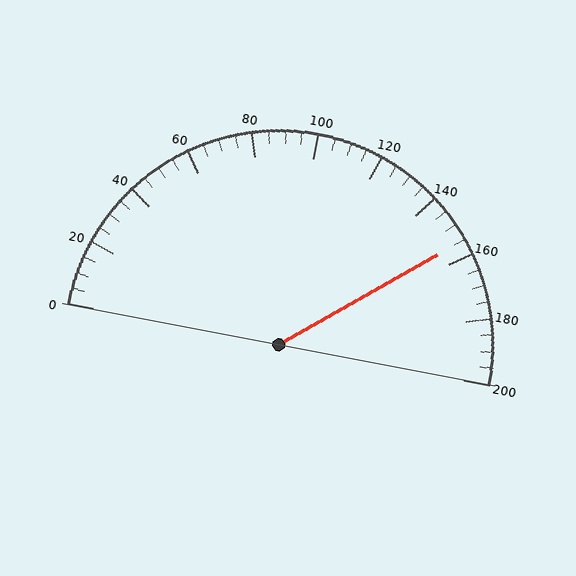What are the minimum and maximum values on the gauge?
The gauge ranges from 0 to 200.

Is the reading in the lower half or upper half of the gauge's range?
The reading is in the upper half of the range (0 to 200).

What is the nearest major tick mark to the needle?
The nearest major tick mark is 160.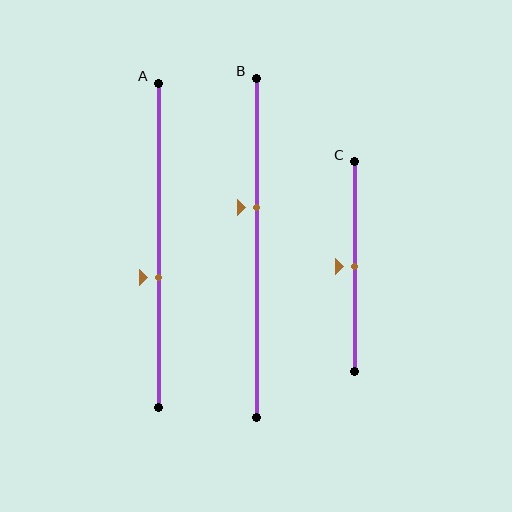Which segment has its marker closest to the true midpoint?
Segment C has its marker closest to the true midpoint.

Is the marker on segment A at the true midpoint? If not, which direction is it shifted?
No, the marker on segment A is shifted downward by about 10% of the segment length.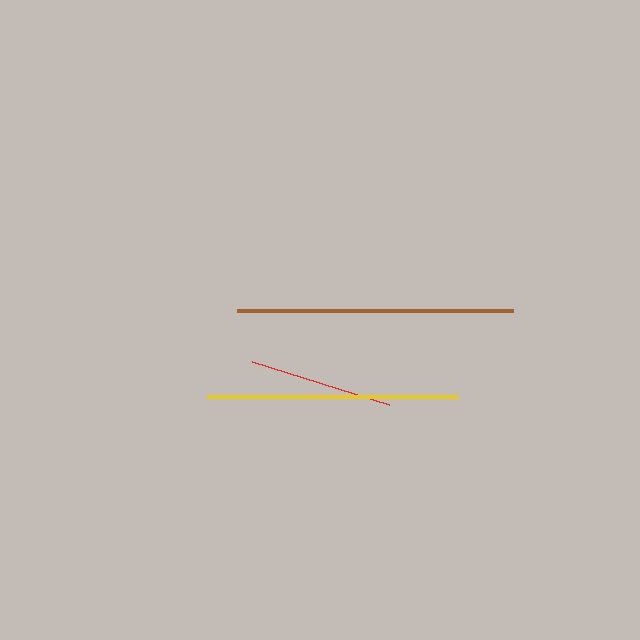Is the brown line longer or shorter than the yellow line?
The brown line is longer than the yellow line.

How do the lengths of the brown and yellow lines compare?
The brown and yellow lines are approximately the same length.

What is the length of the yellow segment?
The yellow segment is approximately 251 pixels long.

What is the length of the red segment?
The red segment is approximately 144 pixels long.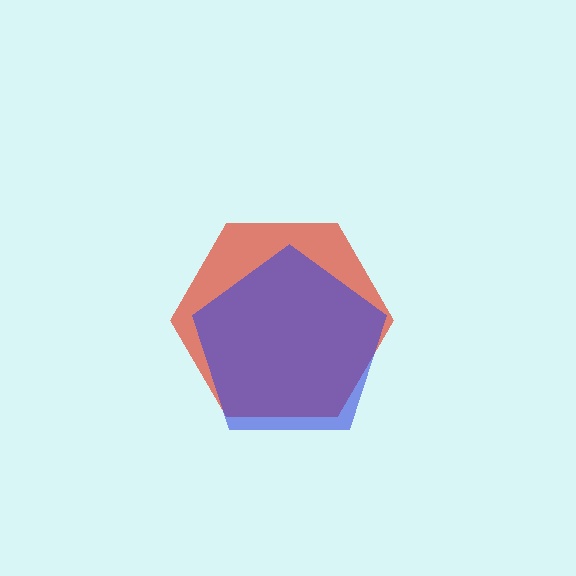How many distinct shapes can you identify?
There are 2 distinct shapes: a red hexagon, a blue pentagon.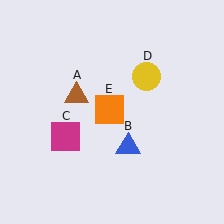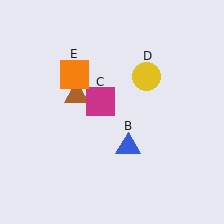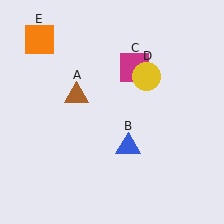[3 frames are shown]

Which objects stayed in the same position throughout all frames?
Brown triangle (object A) and blue triangle (object B) and yellow circle (object D) remained stationary.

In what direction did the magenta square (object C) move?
The magenta square (object C) moved up and to the right.